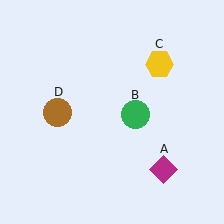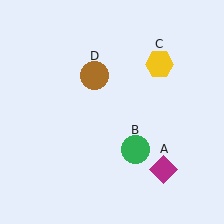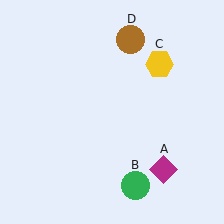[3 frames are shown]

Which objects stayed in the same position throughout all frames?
Magenta diamond (object A) and yellow hexagon (object C) remained stationary.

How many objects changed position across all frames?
2 objects changed position: green circle (object B), brown circle (object D).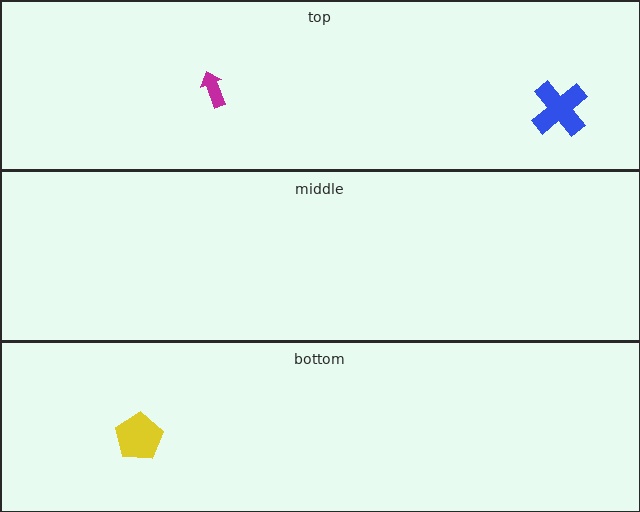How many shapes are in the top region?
2.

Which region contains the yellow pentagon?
The bottom region.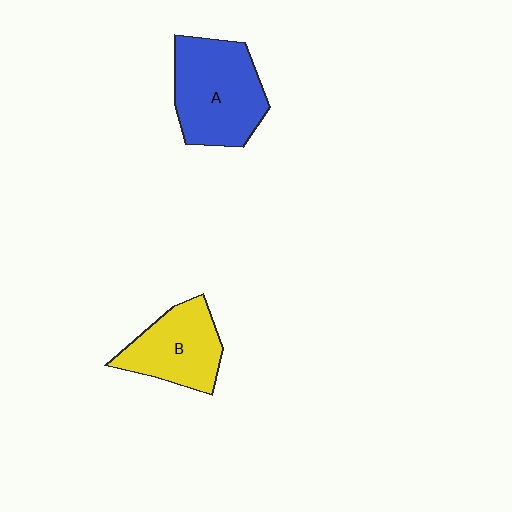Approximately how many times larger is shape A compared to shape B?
Approximately 1.3 times.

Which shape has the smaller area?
Shape B (yellow).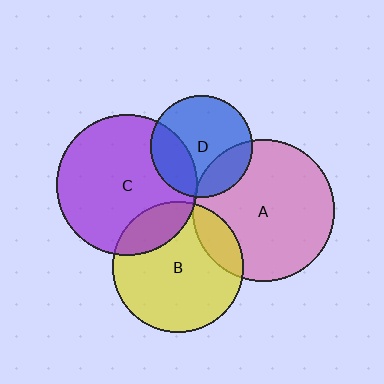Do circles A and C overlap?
Yes.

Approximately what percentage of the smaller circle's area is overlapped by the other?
Approximately 5%.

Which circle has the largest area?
Circle A (pink).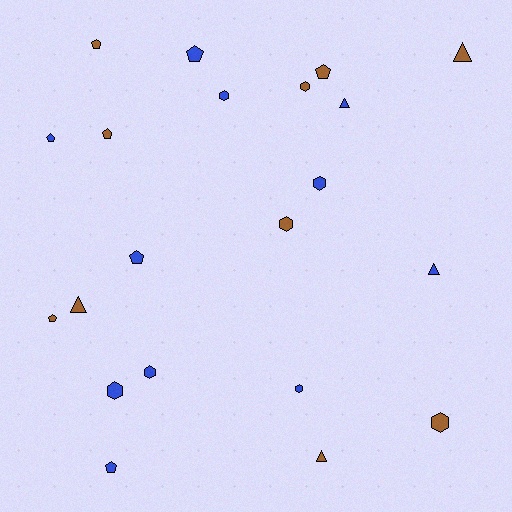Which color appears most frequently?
Blue, with 11 objects.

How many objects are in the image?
There are 21 objects.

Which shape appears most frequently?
Pentagon, with 8 objects.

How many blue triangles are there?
There are 2 blue triangles.